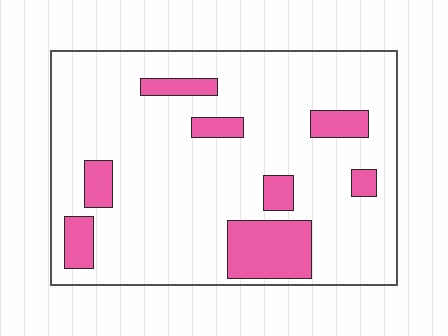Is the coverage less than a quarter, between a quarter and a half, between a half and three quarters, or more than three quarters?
Less than a quarter.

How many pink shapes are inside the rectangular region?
8.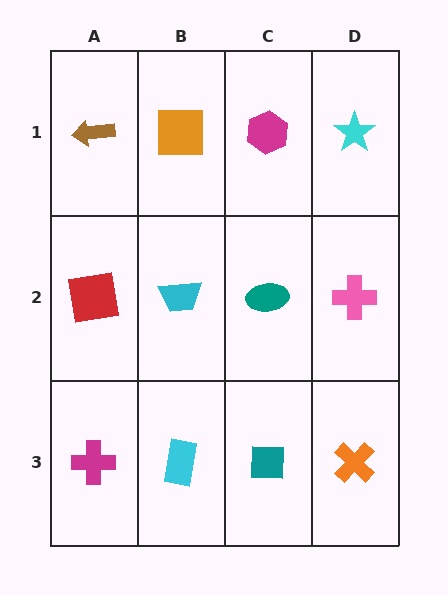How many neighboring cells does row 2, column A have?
3.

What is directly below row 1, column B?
A cyan trapezoid.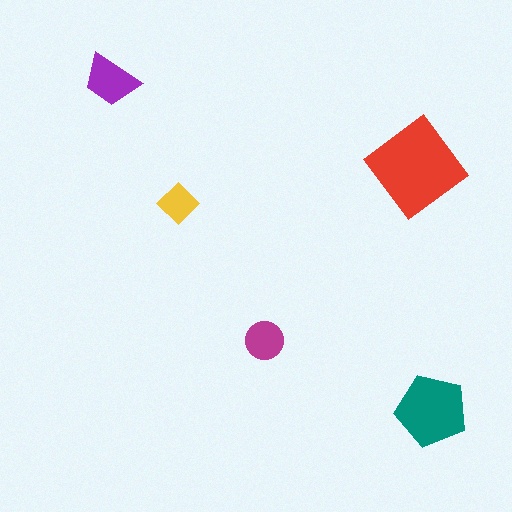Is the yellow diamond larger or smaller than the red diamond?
Smaller.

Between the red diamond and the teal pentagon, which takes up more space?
The red diamond.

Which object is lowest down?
The teal pentagon is bottommost.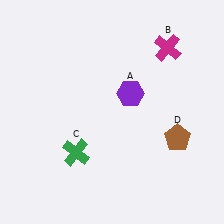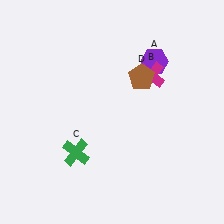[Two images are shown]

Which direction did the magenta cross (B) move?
The magenta cross (B) moved down.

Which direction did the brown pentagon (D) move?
The brown pentagon (D) moved up.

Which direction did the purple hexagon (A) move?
The purple hexagon (A) moved up.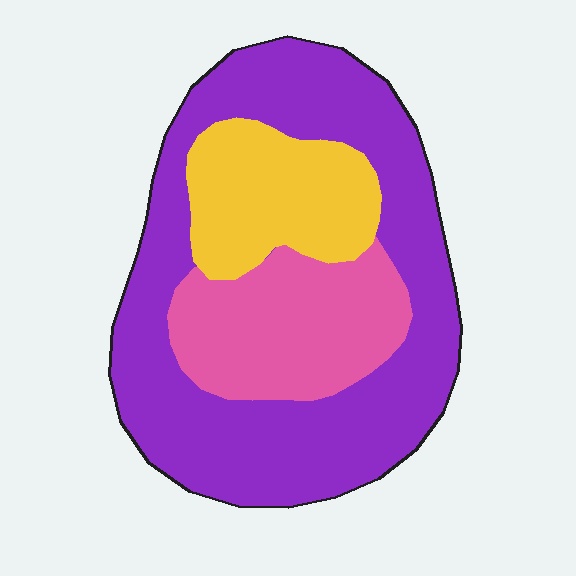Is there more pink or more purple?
Purple.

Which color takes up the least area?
Yellow, at roughly 20%.